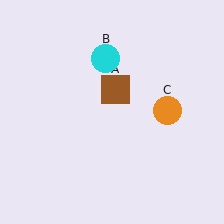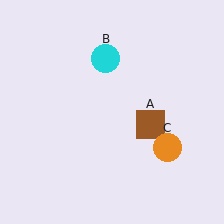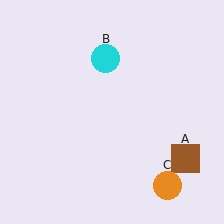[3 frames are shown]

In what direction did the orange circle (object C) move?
The orange circle (object C) moved down.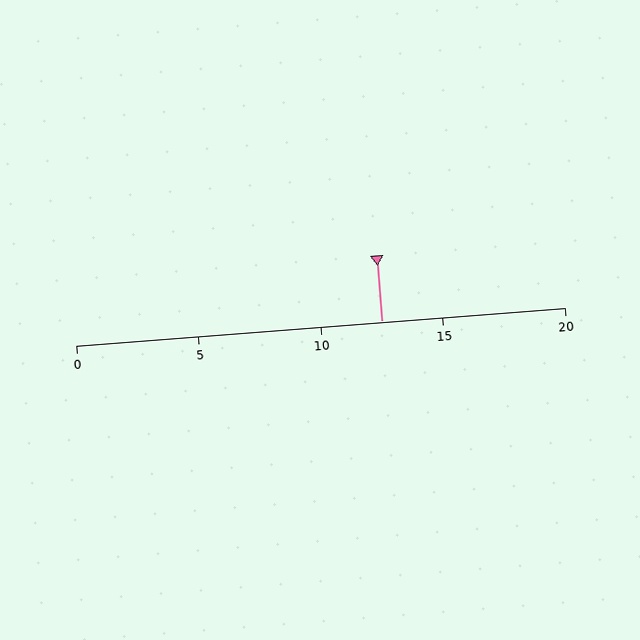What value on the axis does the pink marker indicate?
The marker indicates approximately 12.5.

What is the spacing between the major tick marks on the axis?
The major ticks are spaced 5 apart.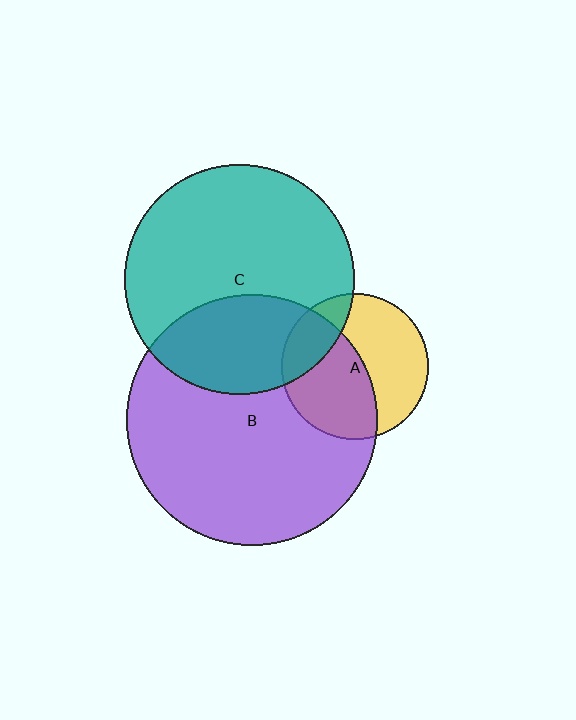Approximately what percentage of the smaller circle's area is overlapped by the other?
Approximately 20%.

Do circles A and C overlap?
Yes.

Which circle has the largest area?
Circle B (purple).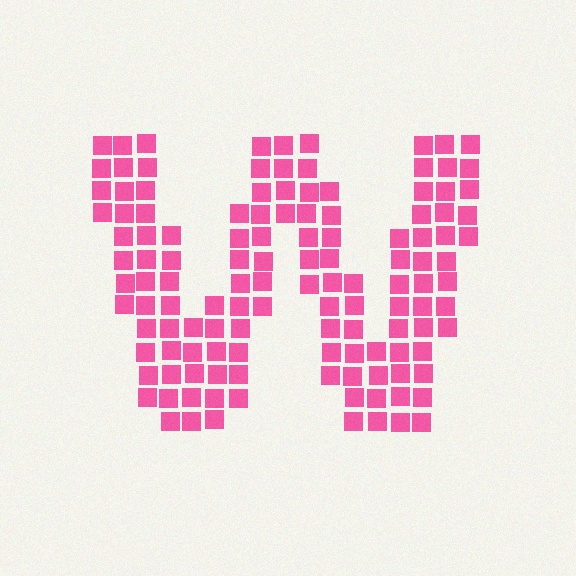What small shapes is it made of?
It is made of small squares.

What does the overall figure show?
The overall figure shows the letter W.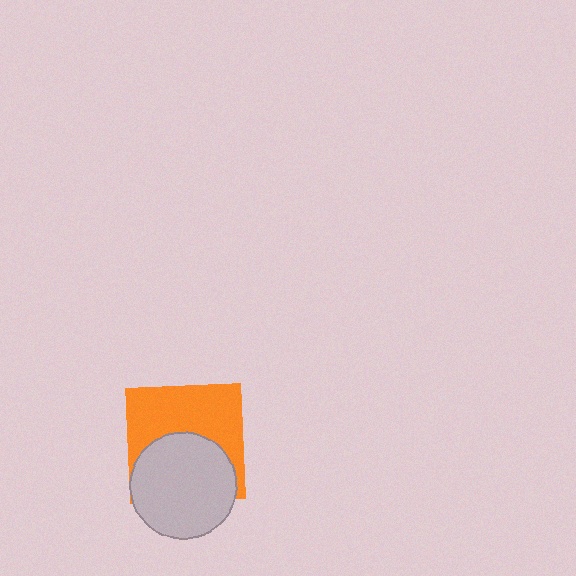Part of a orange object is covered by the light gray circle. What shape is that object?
It is a square.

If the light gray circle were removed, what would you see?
You would see the complete orange square.